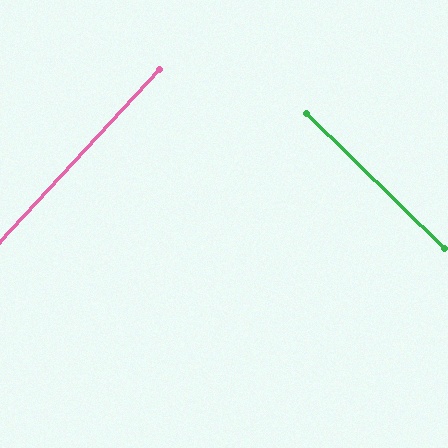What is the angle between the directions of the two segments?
Approximately 89 degrees.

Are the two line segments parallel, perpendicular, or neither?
Perpendicular — they meet at approximately 89°.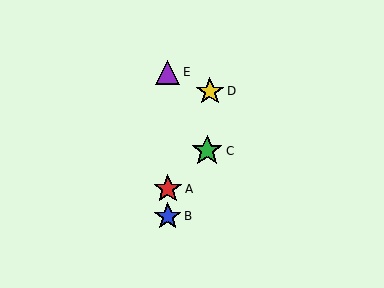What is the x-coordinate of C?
Object C is at x≈207.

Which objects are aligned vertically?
Objects A, B, E are aligned vertically.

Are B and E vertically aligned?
Yes, both are at x≈168.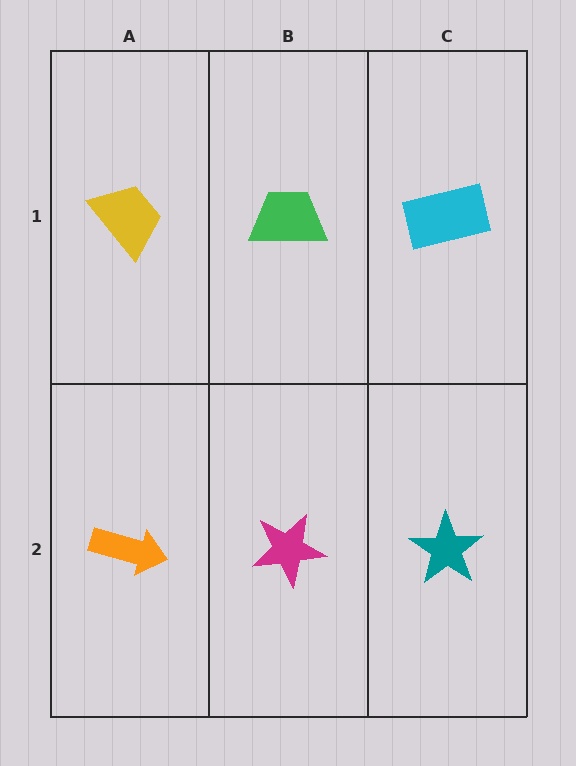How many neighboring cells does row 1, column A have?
2.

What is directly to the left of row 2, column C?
A magenta star.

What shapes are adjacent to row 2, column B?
A green trapezoid (row 1, column B), an orange arrow (row 2, column A), a teal star (row 2, column C).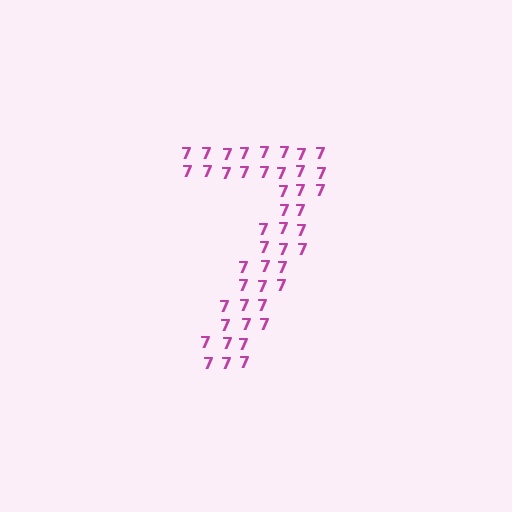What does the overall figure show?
The overall figure shows the digit 7.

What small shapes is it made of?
It is made of small digit 7's.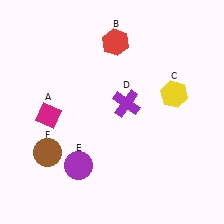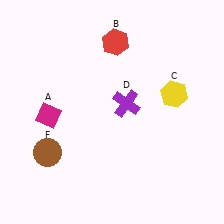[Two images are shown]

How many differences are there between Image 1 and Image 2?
There is 1 difference between the two images.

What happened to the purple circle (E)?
The purple circle (E) was removed in Image 2. It was in the bottom-left area of Image 1.